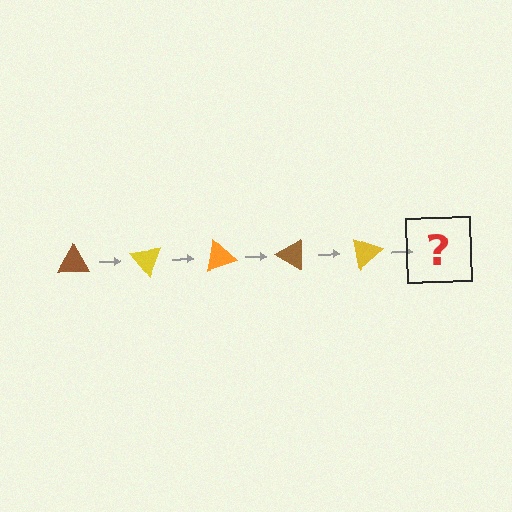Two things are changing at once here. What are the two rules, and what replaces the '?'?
The two rules are that it rotates 50 degrees each step and the color cycles through brown, yellow, and orange. The '?' should be an orange triangle, rotated 250 degrees from the start.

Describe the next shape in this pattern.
It should be an orange triangle, rotated 250 degrees from the start.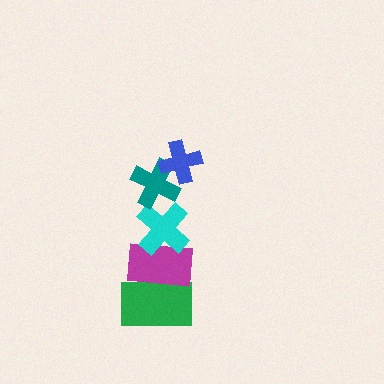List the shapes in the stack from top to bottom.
From top to bottom: the blue cross, the teal cross, the cyan cross, the magenta rectangle, the green rectangle.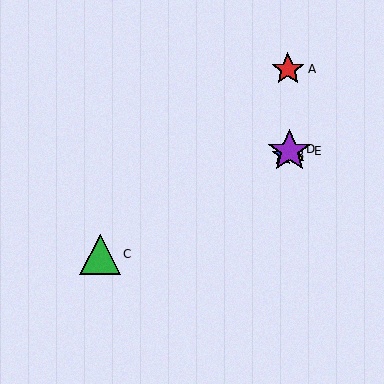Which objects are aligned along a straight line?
Objects B, C, D, E are aligned along a straight line.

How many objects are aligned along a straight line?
4 objects (B, C, D, E) are aligned along a straight line.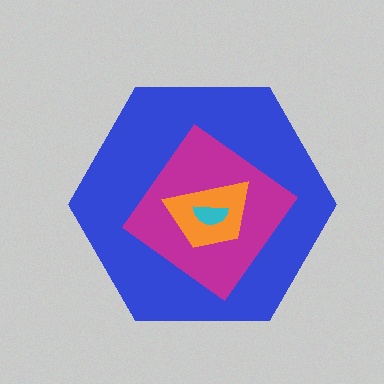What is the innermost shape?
The cyan semicircle.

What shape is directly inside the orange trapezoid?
The cyan semicircle.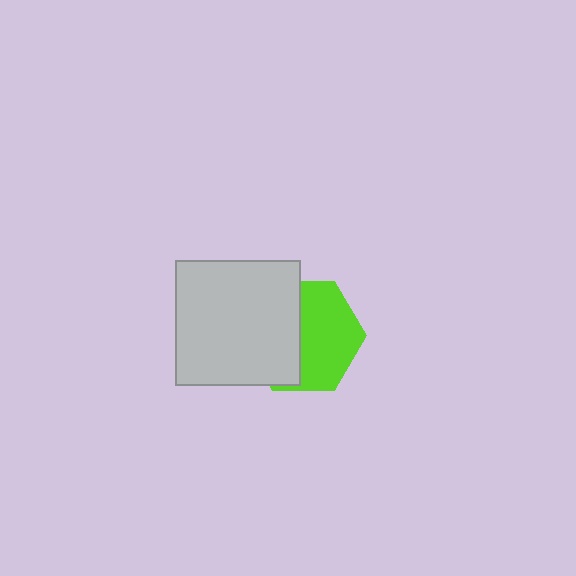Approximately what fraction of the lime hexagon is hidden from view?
Roughly 46% of the lime hexagon is hidden behind the light gray square.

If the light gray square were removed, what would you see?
You would see the complete lime hexagon.